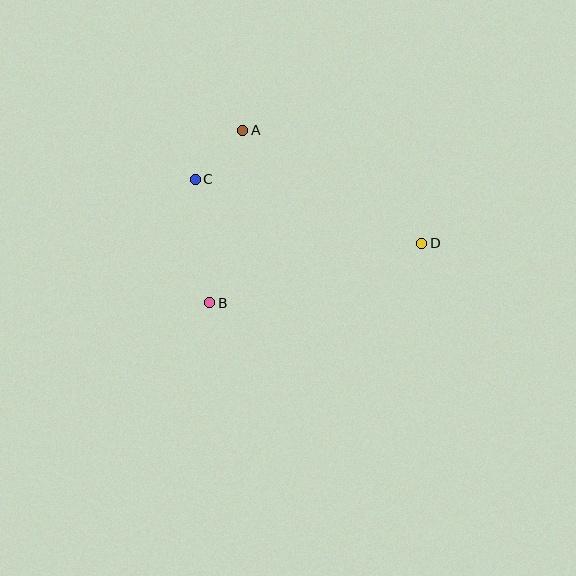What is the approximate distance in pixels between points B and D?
The distance between B and D is approximately 220 pixels.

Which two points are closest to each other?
Points A and C are closest to each other.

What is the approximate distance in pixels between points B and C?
The distance between B and C is approximately 124 pixels.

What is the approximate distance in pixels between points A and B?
The distance between A and B is approximately 176 pixels.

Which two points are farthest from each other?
Points C and D are farthest from each other.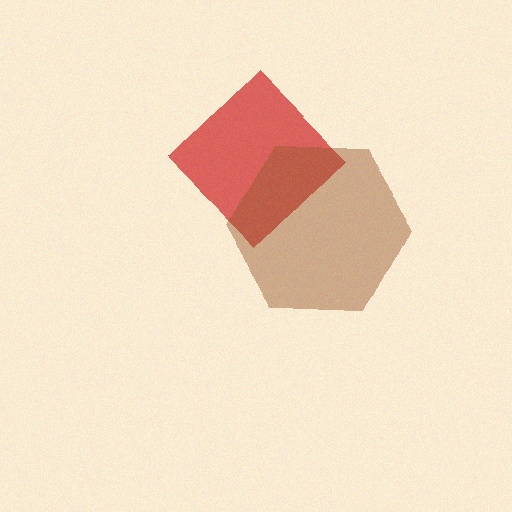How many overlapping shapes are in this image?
There are 2 overlapping shapes in the image.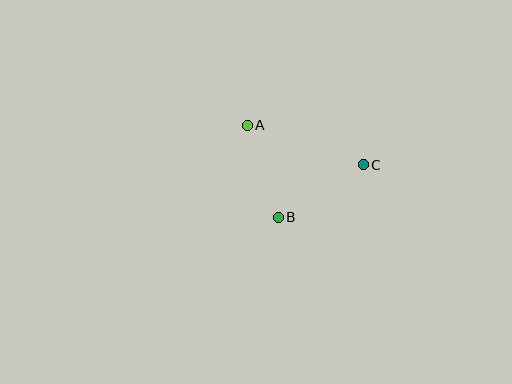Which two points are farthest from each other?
Points A and C are farthest from each other.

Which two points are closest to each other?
Points A and B are closest to each other.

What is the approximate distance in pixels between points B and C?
The distance between B and C is approximately 100 pixels.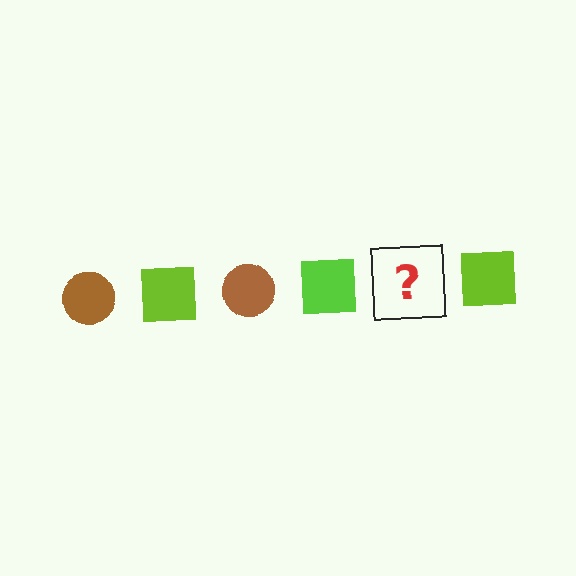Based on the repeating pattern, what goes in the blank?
The blank should be a brown circle.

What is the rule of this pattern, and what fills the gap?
The rule is that the pattern alternates between brown circle and lime square. The gap should be filled with a brown circle.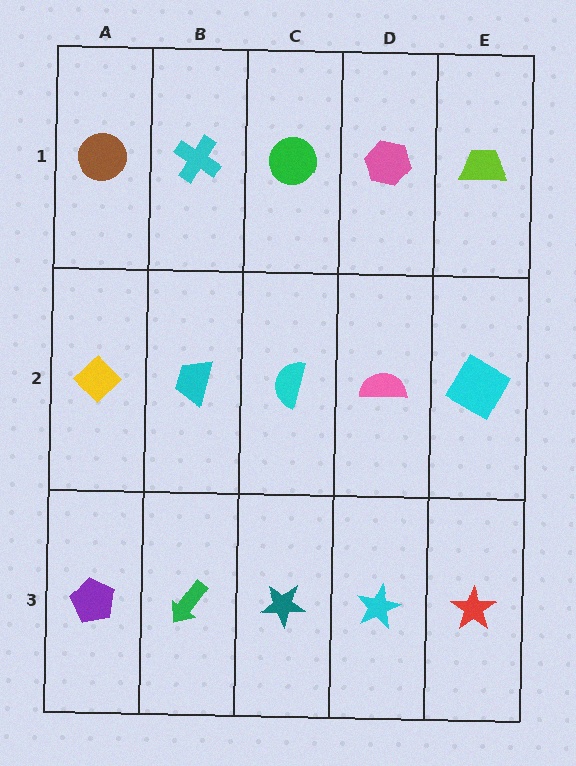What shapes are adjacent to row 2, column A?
A brown circle (row 1, column A), a purple pentagon (row 3, column A), a cyan trapezoid (row 2, column B).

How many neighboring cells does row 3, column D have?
3.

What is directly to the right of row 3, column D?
A red star.